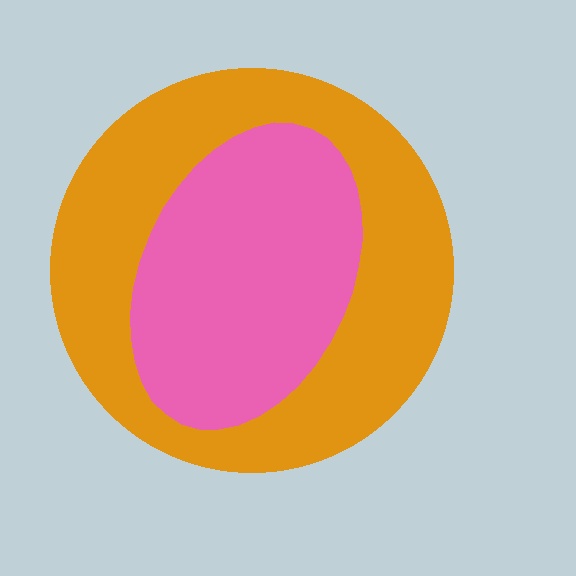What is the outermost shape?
The orange circle.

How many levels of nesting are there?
2.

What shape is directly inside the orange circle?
The pink ellipse.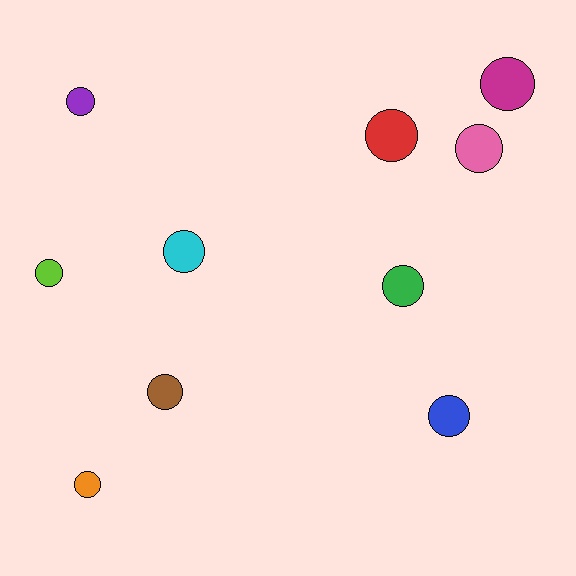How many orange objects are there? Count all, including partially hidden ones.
There is 1 orange object.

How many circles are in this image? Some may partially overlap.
There are 10 circles.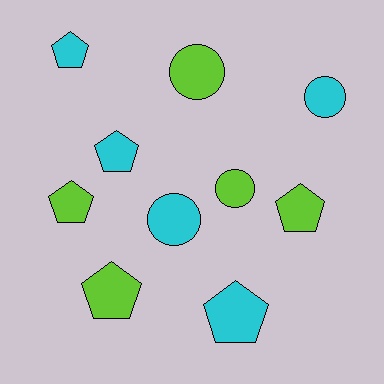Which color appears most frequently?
Cyan, with 5 objects.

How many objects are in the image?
There are 10 objects.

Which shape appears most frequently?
Pentagon, with 6 objects.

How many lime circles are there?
There are 2 lime circles.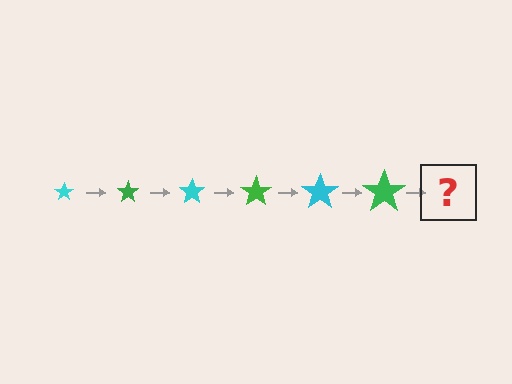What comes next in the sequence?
The next element should be a cyan star, larger than the previous one.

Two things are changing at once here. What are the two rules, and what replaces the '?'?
The two rules are that the star grows larger each step and the color cycles through cyan and green. The '?' should be a cyan star, larger than the previous one.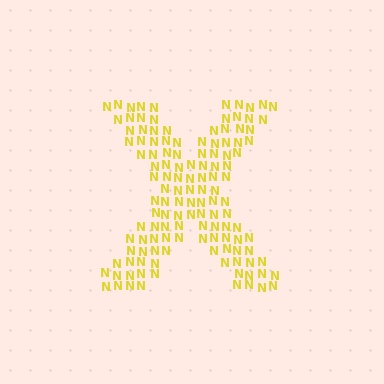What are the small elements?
The small elements are letter N's.